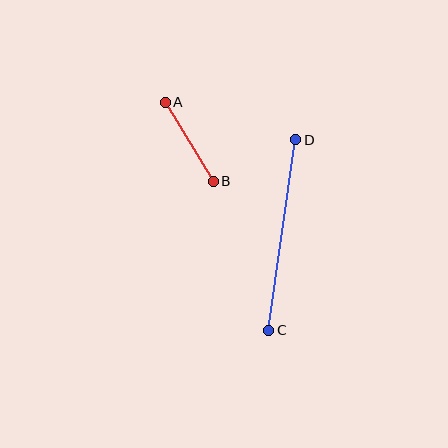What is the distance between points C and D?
The distance is approximately 192 pixels.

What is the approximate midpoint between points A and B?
The midpoint is at approximately (189, 142) pixels.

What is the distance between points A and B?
The distance is approximately 93 pixels.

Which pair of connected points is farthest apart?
Points C and D are farthest apart.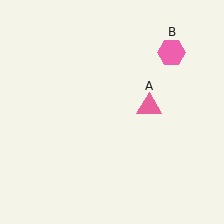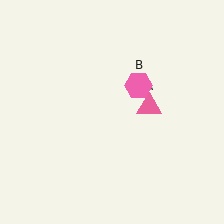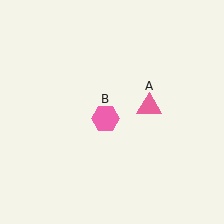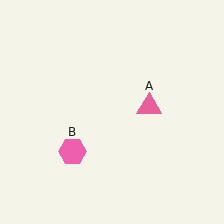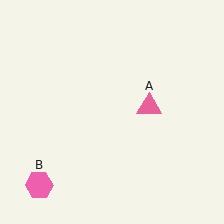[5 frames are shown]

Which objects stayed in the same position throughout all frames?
Pink triangle (object A) remained stationary.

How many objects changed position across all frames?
1 object changed position: pink hexagon (object B).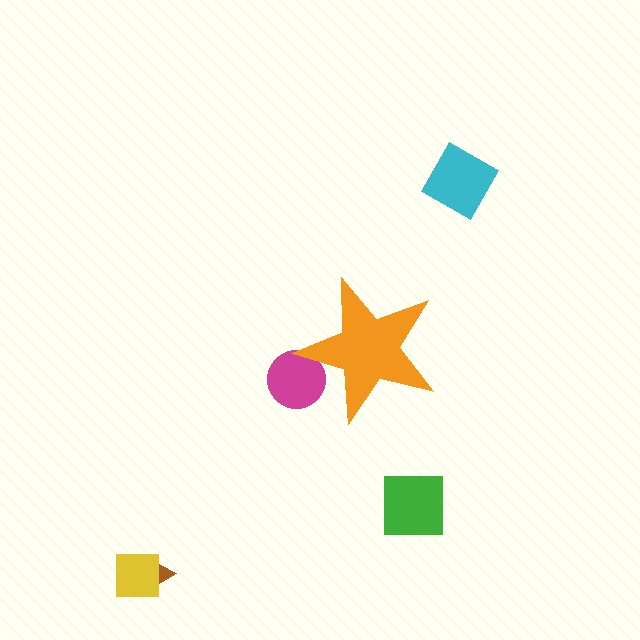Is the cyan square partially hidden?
No, the cyan square is fully visible.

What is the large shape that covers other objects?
An orange star.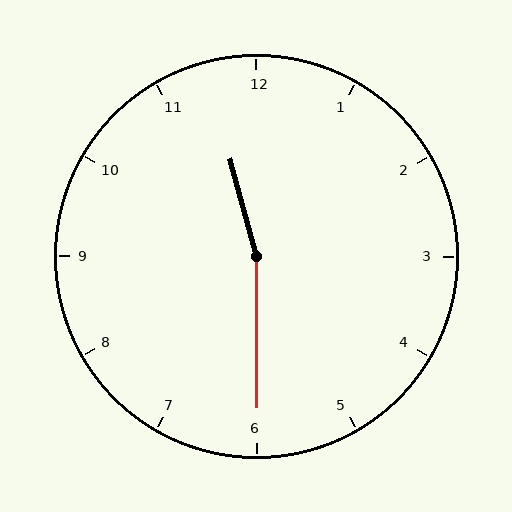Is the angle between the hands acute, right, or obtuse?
It is obtuse.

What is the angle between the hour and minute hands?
Approximately 165 degrees.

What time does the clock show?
11:30.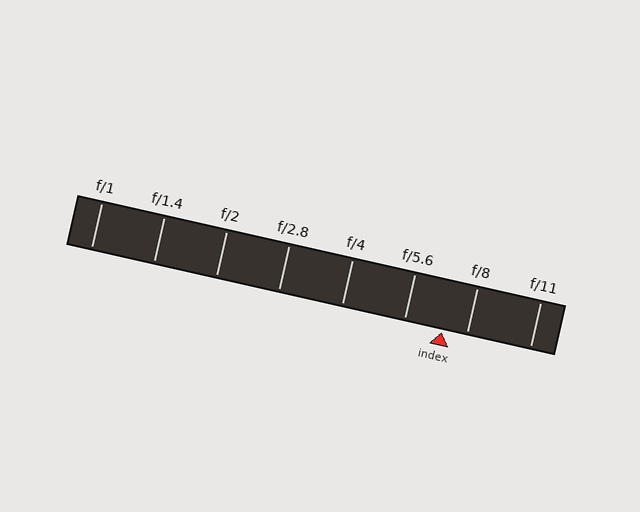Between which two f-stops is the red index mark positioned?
The index mark is between f/5.6 and f/8.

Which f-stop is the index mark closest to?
The index mark is closest to f/8.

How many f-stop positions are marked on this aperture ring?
There are 8 f-stop positions marked.